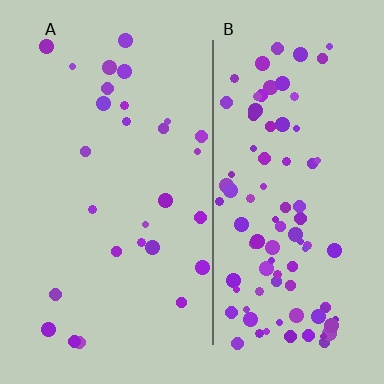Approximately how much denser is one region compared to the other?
Approximately 3.5× — region B over region A.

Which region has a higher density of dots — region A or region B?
B (the right).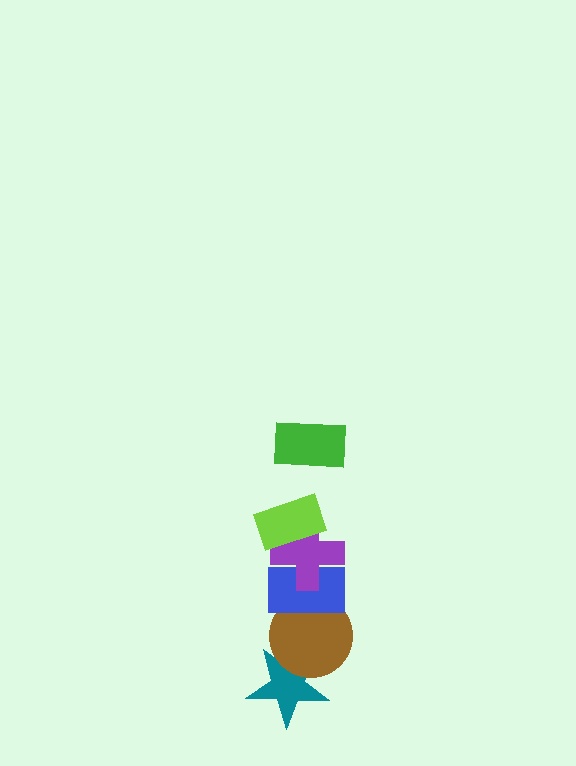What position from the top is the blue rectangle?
The blue rectangle is 4th from the top.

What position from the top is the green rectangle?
The green rectangle is 1st from the top.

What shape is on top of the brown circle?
The blue rectangle is on top of the brown circle.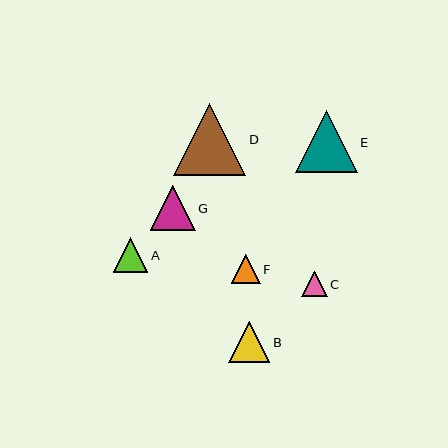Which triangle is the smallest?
Triangle C is the smallest with a size of approximately 25 pixels.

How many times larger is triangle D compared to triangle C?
Triangle D is approximately 2.9 times the size of triangle C.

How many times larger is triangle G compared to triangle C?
Triangle G is approximately 1.8 times the size of triangle C.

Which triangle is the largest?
Triangle D is the largest with a size of approximately 73 pixels.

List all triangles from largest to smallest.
From largest to smallest: D, E, G, B, A, F, C.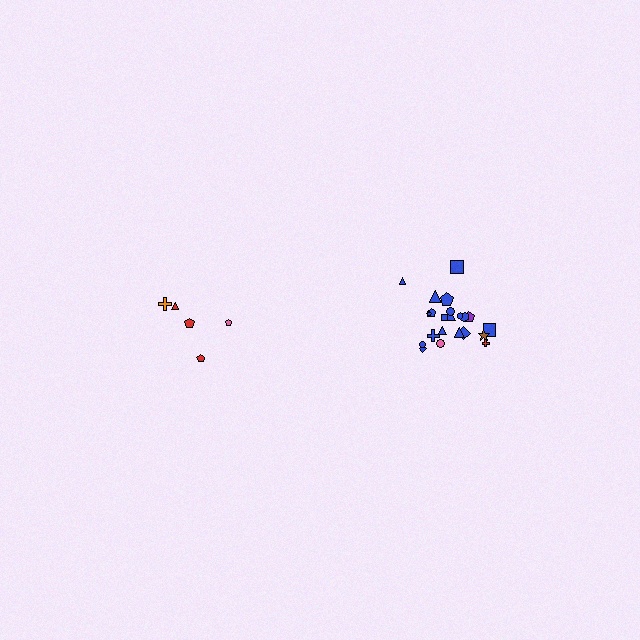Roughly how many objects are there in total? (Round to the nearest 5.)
Roughly 25 objects in total.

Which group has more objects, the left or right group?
The right group.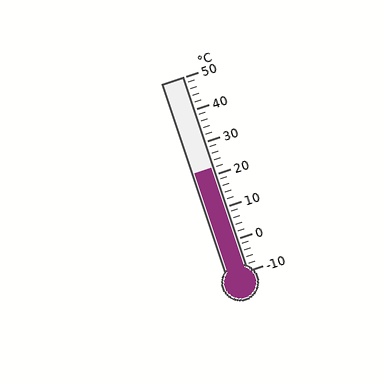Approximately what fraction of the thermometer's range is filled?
The thermometer is filled to approximately 55% of its range.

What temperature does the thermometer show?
The thermometer shows approximately 22°C.